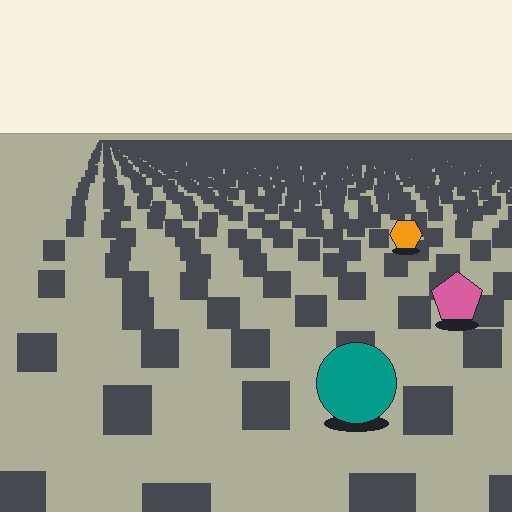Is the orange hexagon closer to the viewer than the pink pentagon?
No. The pink pentagon is closer — you can tell from the texture gradient: the ground texture is coarser near it.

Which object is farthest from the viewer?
The orange hexagon is farthest from the viewer. It appears smaller and the ground texture around it is denser.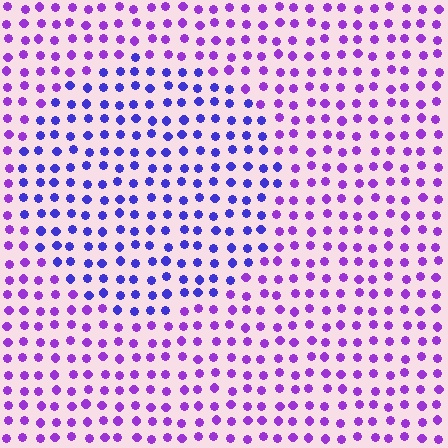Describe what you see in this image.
The image is filled with small purple elements in a uniform arrangement. A circle-shaped region is visible where the elements are tinted to a slightly different hue, forming a subtle color boundary.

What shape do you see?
I see a circle.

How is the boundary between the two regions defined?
The boundary is defined purely by a slight shift in hue (about 34 degrees). Spacing, size, and orientation are identical on both sides.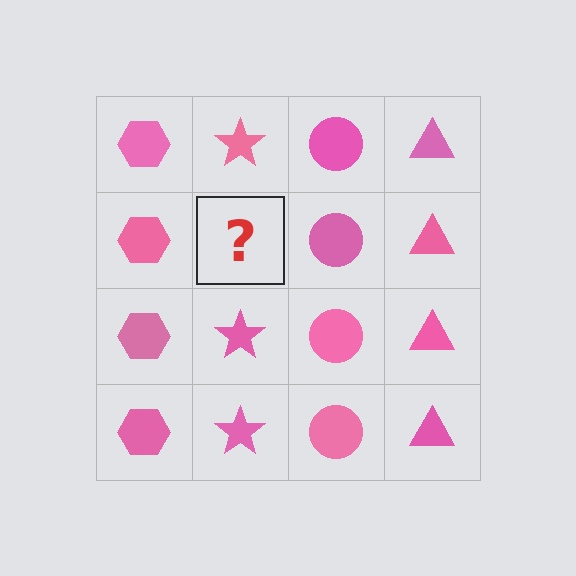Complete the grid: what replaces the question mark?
The question mark should be replaced with a pink star.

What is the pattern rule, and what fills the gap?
The rule is that each column has a consistent shape. The gap should be filled with a pink star.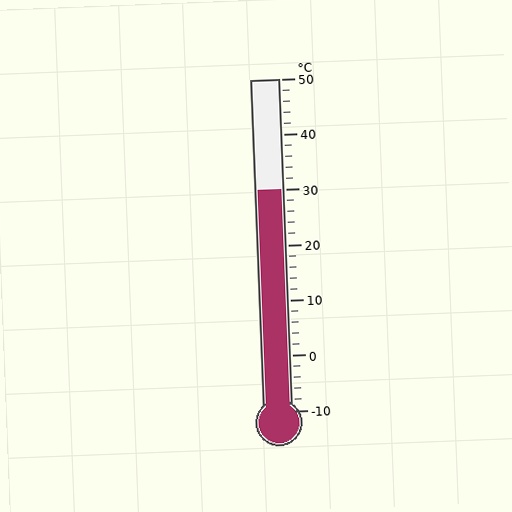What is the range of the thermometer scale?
The thermometer scale ranges from -10°C to 50°C.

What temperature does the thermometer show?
The thermometer shows approximately 30°C.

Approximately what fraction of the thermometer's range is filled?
The thermometer is filled to approximately 65% of its range.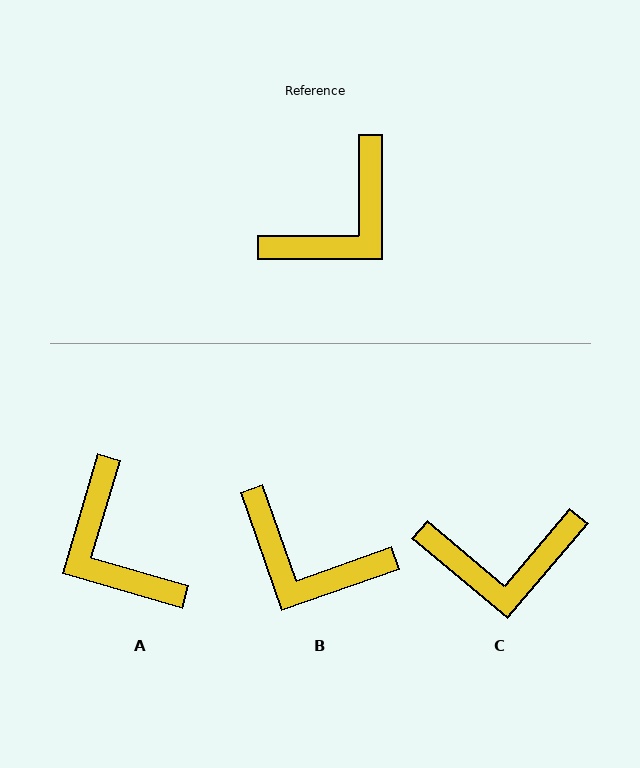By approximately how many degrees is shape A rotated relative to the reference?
Approximately 106 degrees clockwise.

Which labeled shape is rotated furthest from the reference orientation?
A, about 106 degrees away.